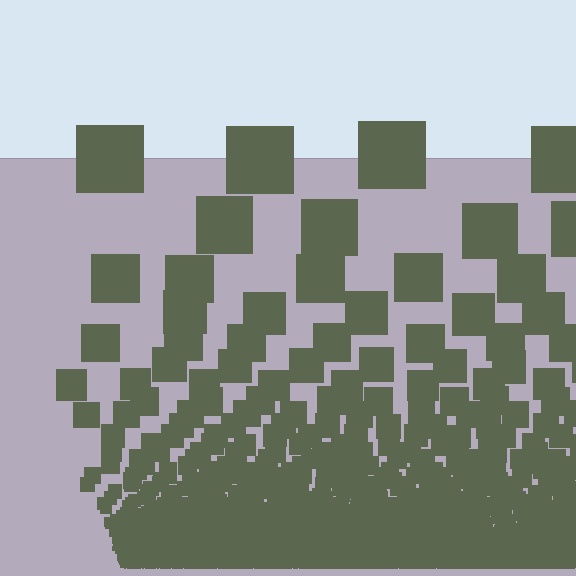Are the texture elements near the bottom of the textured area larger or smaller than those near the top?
Smaller. The gradient is inverted — elements near the bottom are smaller and denser.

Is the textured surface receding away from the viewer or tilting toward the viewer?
The surface appears to tilt toward the viewer. Texture elements get larger and sparser toward the top.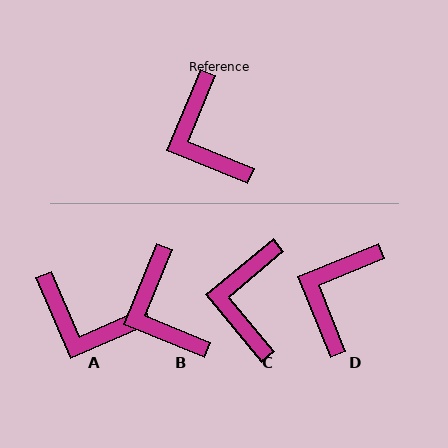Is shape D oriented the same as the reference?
No, it is off by about 45 degrees.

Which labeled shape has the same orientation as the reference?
B.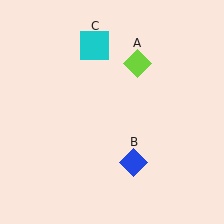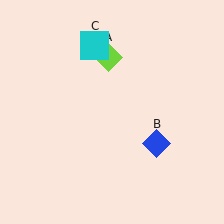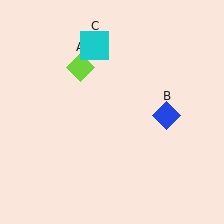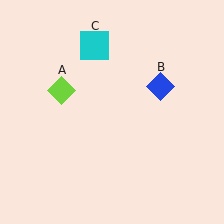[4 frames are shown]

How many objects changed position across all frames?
2 objects changed position: lime diamond (object A), blue diamond (object B).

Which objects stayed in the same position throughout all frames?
Cyan square (object C) remained stationary.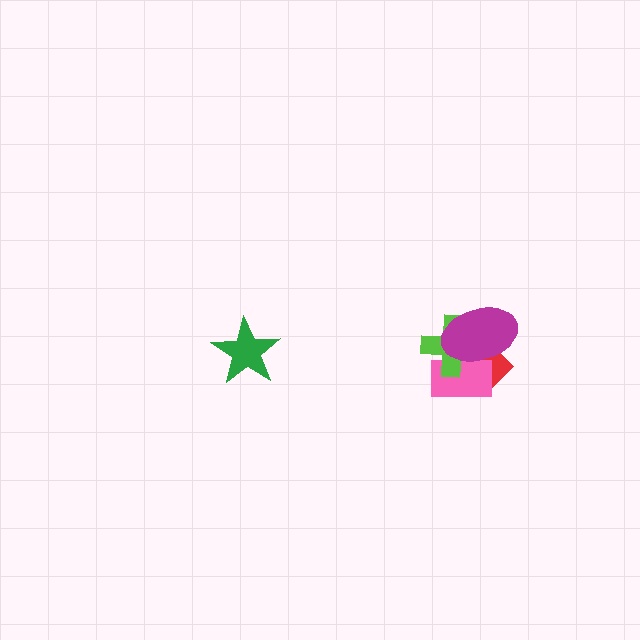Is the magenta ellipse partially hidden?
No, no other shape covers it.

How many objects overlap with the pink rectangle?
3 objects overlap with the pink rectangle.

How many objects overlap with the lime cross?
3 objects overlap with the lime cross.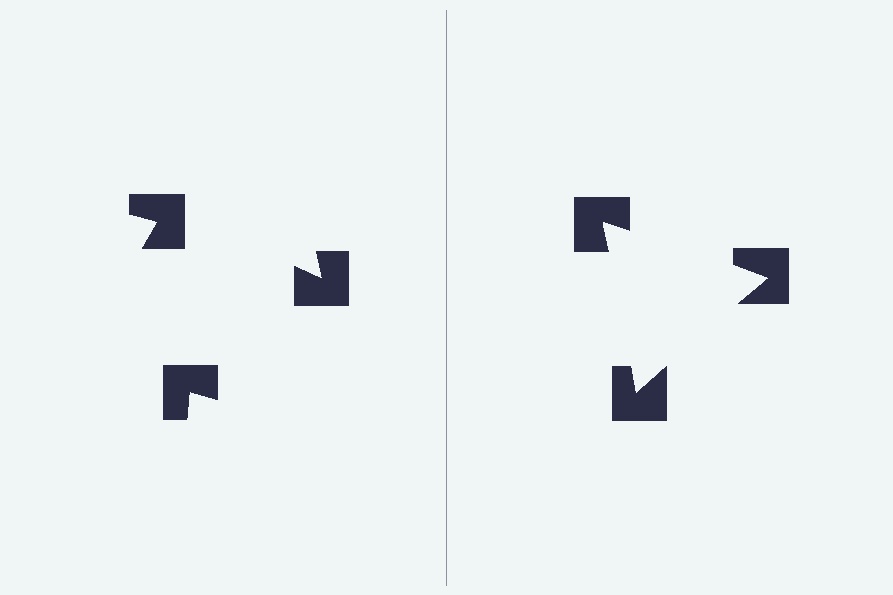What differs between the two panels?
The notched squares are positioned identically on both sides; only the wedge orientations differ. On the right they align to a triangle; on the left they are misaligned.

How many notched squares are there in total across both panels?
6 — 3 on each side.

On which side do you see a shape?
An illusory triangle appears on the right side. On the left side the wedge cuts are rotated, so no coherent shape forms.